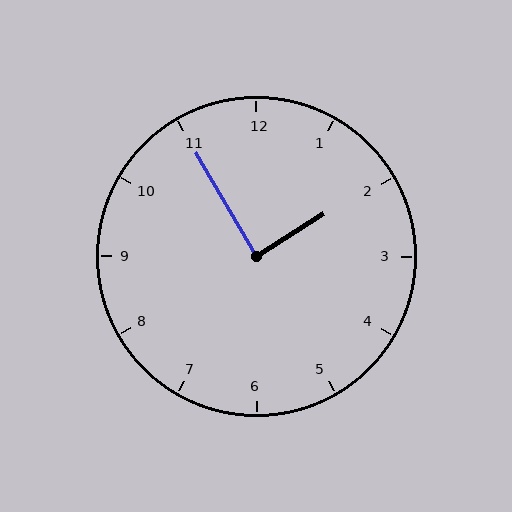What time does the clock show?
1:55.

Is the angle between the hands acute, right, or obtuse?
It is right.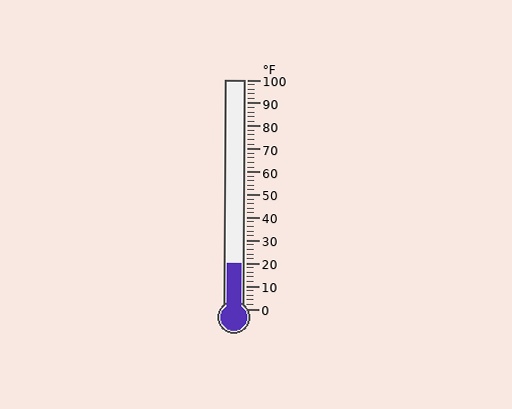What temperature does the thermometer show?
The thermometer shows approximately 20°F.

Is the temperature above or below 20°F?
The temperature is at 20°F.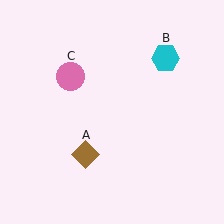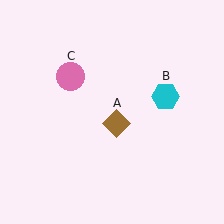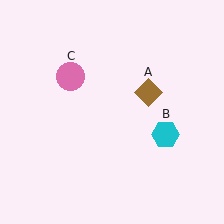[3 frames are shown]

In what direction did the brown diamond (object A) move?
The brown diamond (object A) moved up and to the right.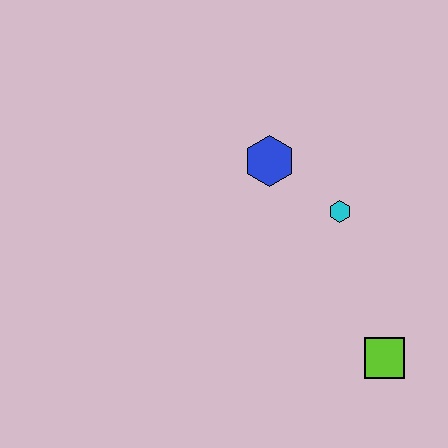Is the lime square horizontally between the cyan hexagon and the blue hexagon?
No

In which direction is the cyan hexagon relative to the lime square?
The cyan hexagon is above the lime square.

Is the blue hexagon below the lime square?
No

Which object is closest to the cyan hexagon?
The blue hexagon is closest to the cyan hexagon.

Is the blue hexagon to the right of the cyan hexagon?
No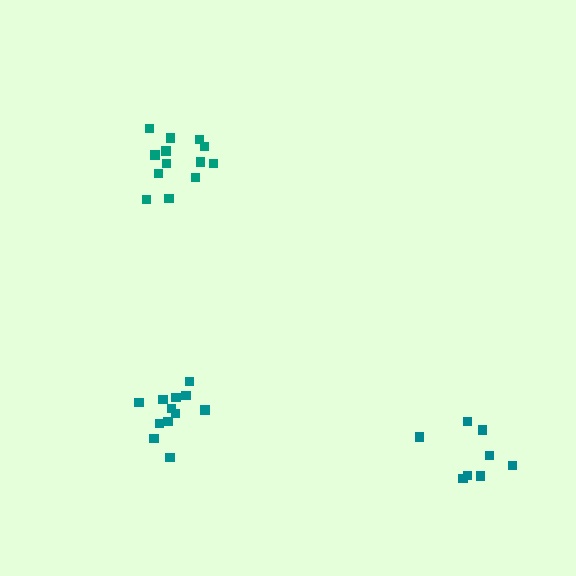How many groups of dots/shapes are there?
There are 3 groups.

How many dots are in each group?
Group 1: 13 dots, Group 2: 12 dots, Group 3: 8 dots (33 total).